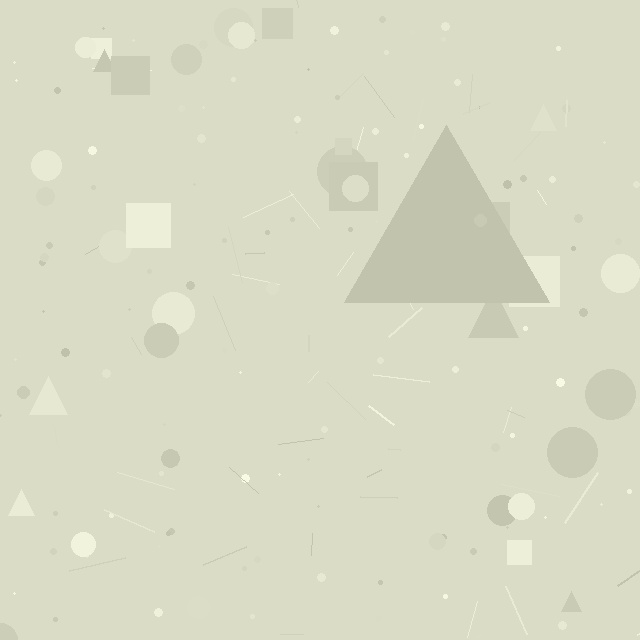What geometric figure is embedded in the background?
A triangle is embedded in the background.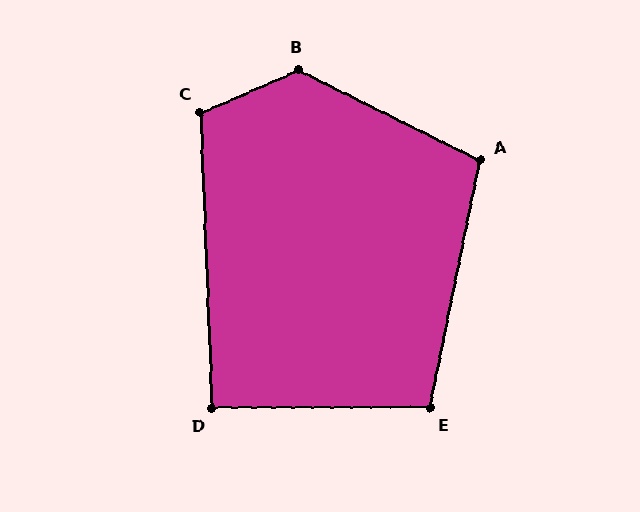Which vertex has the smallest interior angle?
D, at approximately 92 degrees.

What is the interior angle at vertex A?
Approximately 105 degrees (obtuse).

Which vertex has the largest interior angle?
B, at approximately 130 degrees.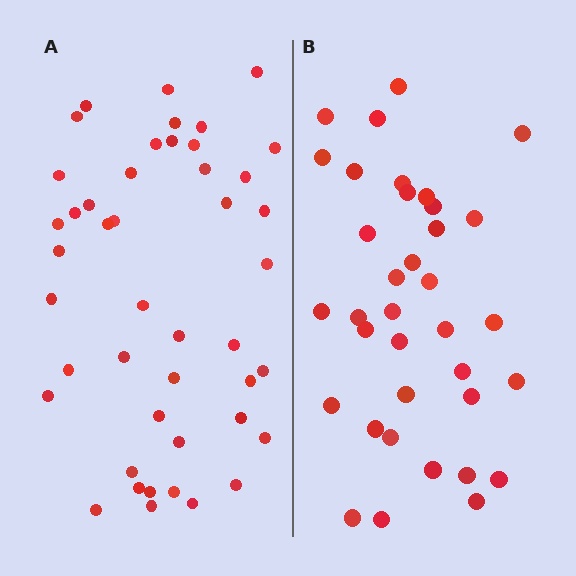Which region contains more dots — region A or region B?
Region A (the left region) has more dots.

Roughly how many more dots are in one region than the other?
Region A has roughly 8 or so more dots than region B.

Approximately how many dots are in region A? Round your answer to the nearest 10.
About 40 dots. (The exact count is 45, which rounds to 40.)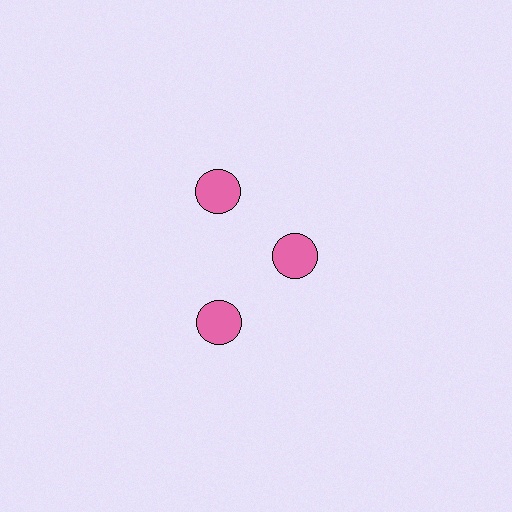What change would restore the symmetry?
The symmetry would be restored by moving it outward, back onto the ring so that all 3 circles sit at equal angles and equal distance from the center.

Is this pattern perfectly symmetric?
No. The 3 pink circles are arranged in a ring, but one element near the 3 o'clock position is pulled inward toward the center, breaking the 3-fold rotational symmetry.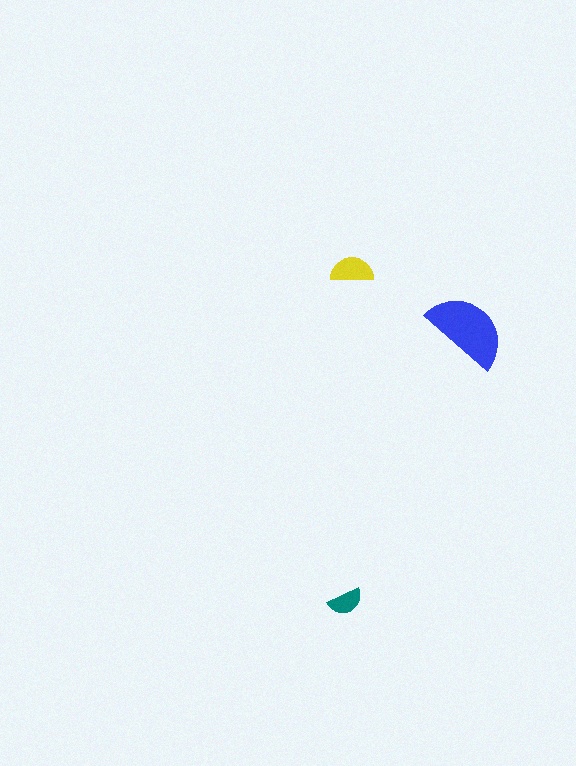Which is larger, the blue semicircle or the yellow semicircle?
The blue one.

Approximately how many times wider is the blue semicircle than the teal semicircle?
About 2.5 times wider.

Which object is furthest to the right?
The blue semicircle is rightmost.